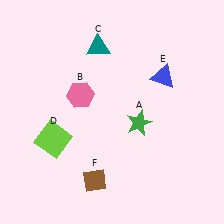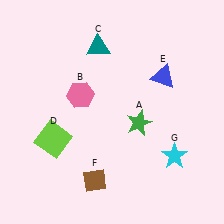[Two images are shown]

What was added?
A cyan star (G) was added in Image 2.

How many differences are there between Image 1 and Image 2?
There is 1 difference between the two images.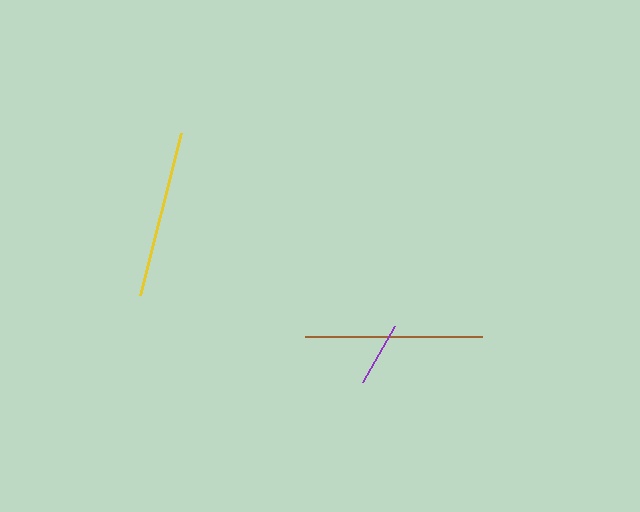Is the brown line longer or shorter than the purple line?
The brown line is longer than the purple line.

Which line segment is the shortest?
The purple line is the shortest at approximately 64 pixels.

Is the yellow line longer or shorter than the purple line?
The yellow line is longer than the purple line.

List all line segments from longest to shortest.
From longest to shortest: brown, yellow, purple.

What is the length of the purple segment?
The purple segment is approximately 64 pixels long.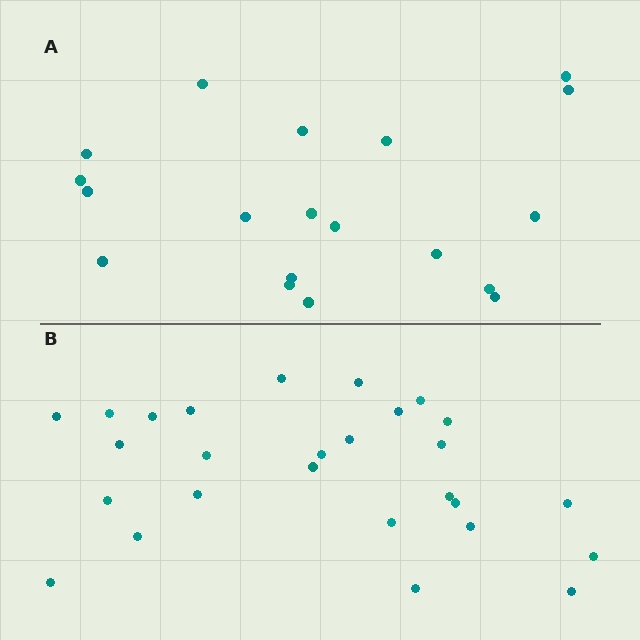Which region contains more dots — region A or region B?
Region B (the bottom region) has more dots.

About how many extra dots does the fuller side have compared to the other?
Region B has roughly 8 or so more dots than region A.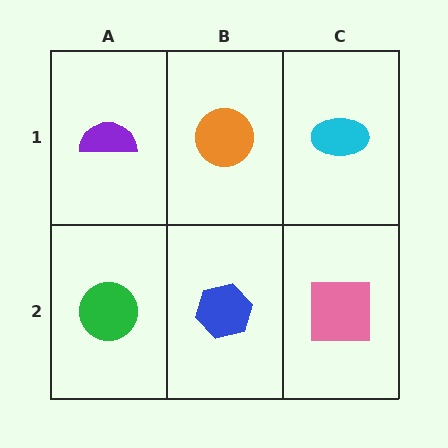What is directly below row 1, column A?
A green circle.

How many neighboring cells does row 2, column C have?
2.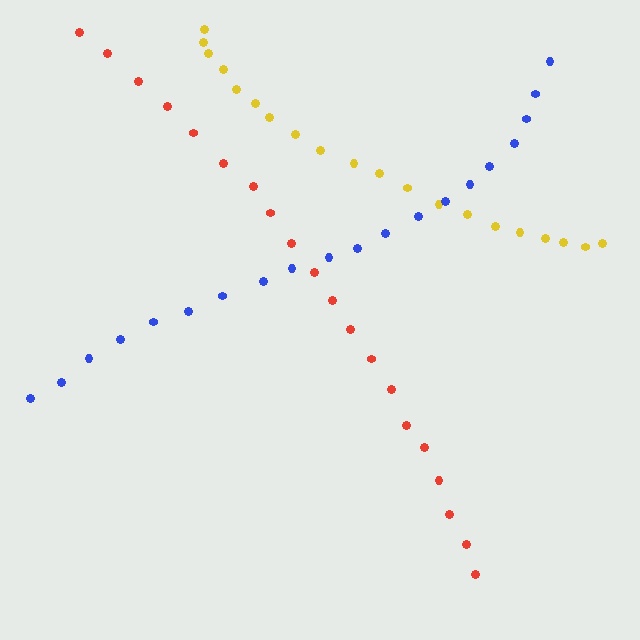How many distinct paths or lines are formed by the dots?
There are 3 distinct paths.